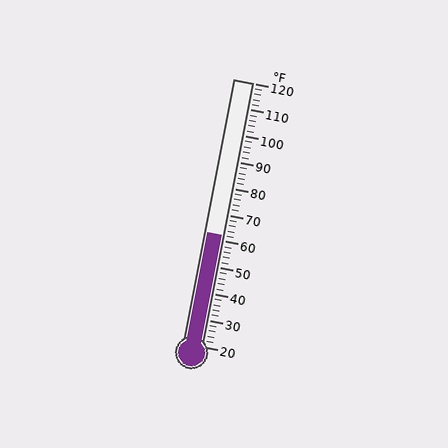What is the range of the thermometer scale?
The thermometer scale ranges from 20°F to 120°F.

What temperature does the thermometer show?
The thermometer shows approximately 62°F.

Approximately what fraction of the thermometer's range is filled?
The thermometer is filled to approximately 40% of its range.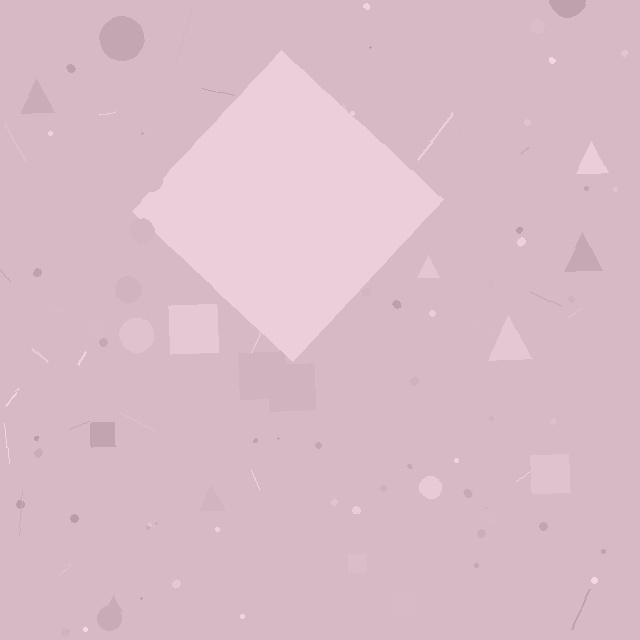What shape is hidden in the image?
A diamond is hidden in the image.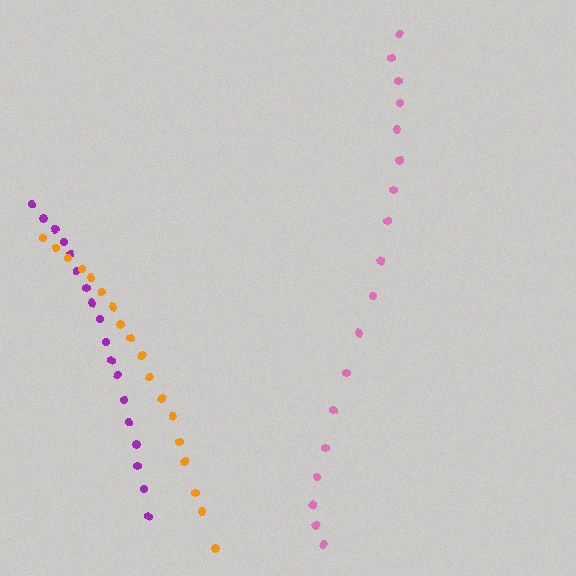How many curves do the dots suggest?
There are 3 distinct paths.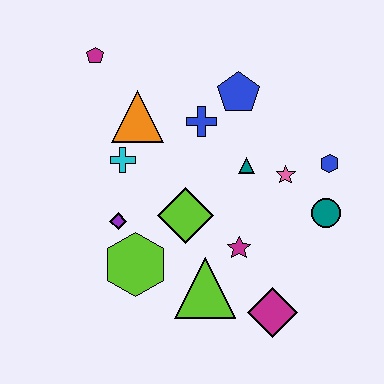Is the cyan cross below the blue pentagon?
Yes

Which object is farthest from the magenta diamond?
The magenta pentagon is farthest from the magenta diamond.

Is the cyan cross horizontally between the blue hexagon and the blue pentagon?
No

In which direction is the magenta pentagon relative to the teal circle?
The magenta pentagon is to the left of the teal circle.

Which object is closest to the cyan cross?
The orange triangle is closest to the cyan cross.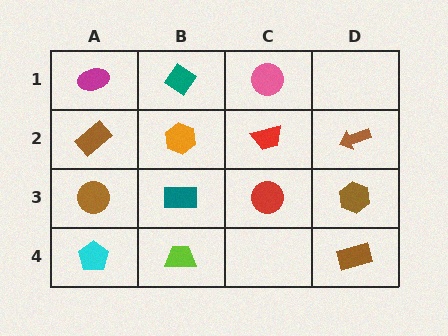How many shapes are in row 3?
4 shapes.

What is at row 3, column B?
A teal rectangle.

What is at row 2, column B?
An orange hexagon.